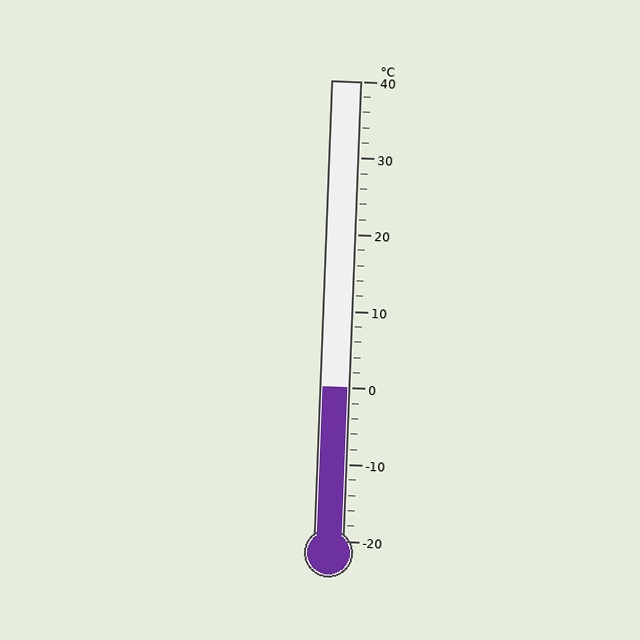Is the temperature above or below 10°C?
The temperature is below 10°C.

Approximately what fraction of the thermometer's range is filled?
The thermometer is filled to approximately 35% of its range.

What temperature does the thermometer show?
The thermometer shows approximately 0°C.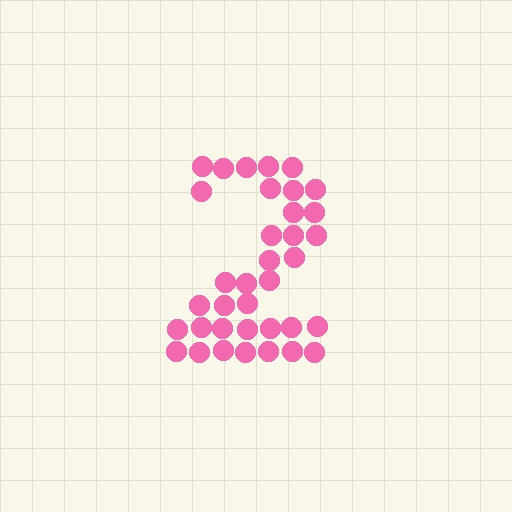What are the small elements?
The small elements are circles.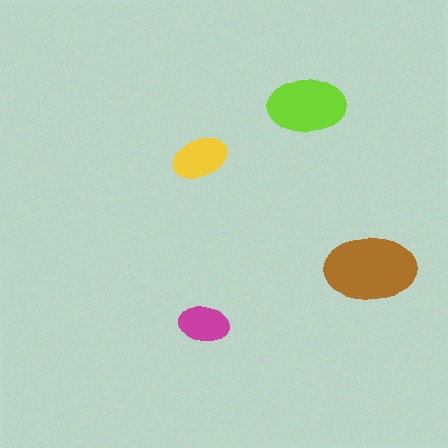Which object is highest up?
The lime ellipse is topmost.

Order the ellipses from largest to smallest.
the brown one, the lime one, the yellow one, the magenta one.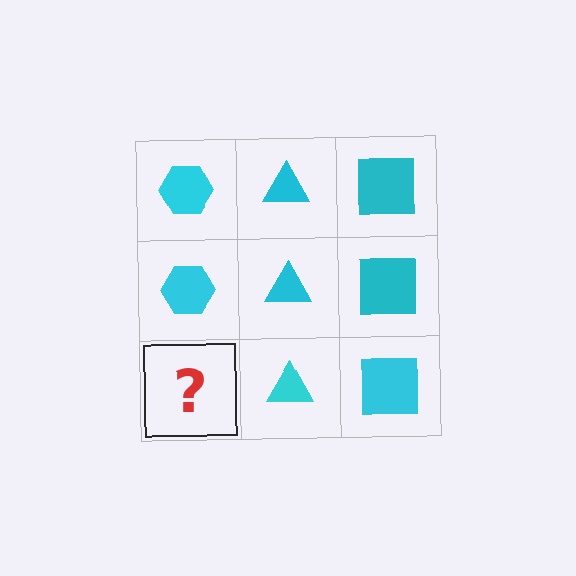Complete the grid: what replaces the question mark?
The question mark should be replaced with a cyan hexagon.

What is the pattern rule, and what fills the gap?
The rule is that each column has a consistent shape. The gap should be filled with a cyan hexagon.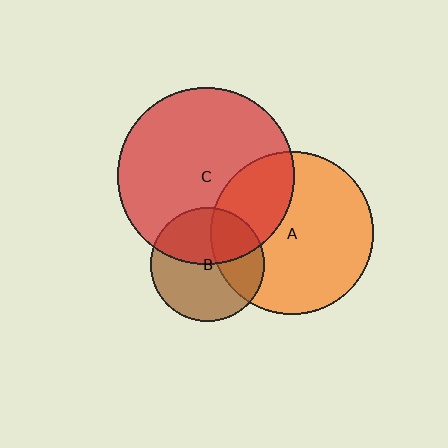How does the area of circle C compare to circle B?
Approximately 2.4 times.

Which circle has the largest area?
Circle C (red).